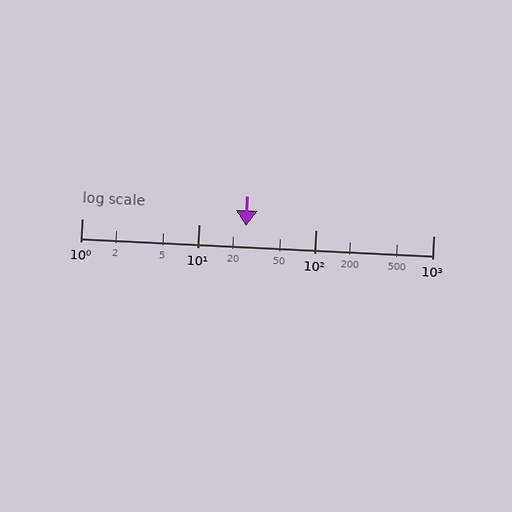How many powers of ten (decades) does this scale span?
The scale spans 3 decades, from 1 to 1000.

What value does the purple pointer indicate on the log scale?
The pointer indicates approximately 25.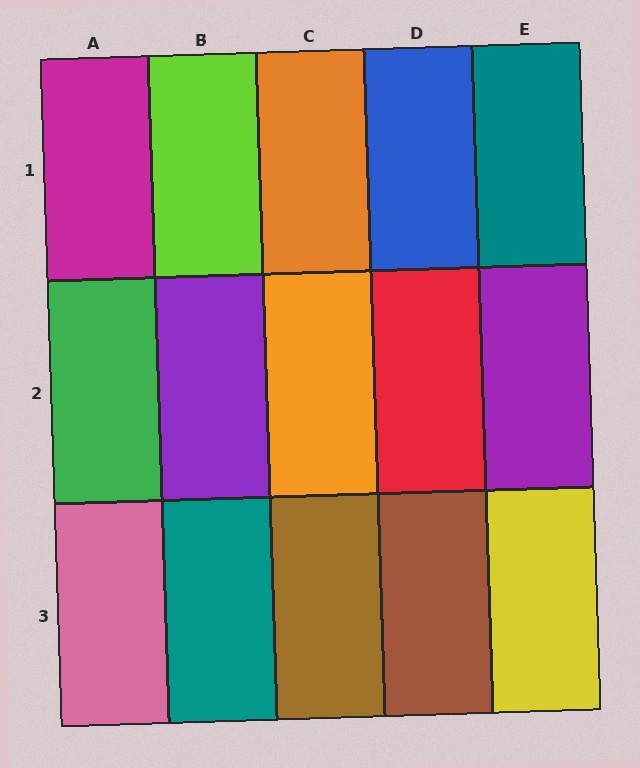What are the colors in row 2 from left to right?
Green, purple, orange, red, purple.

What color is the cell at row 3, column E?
Yellow.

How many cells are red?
1 cell is red.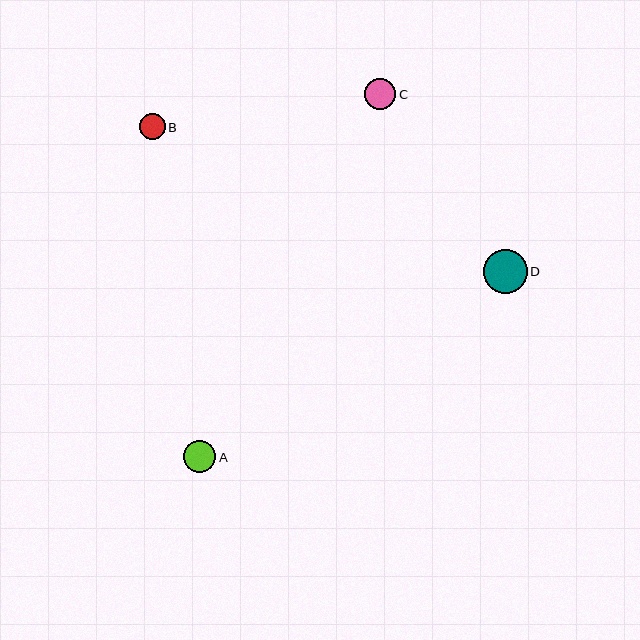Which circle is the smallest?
Circle B is the smallest with a size of approximately 26 pixels.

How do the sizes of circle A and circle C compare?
Circle A and circle C are approximately the same size.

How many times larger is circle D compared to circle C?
Circle D is approximately 1.4 times the size of circle C.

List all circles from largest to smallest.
From largest to smallest: D, A, C, B.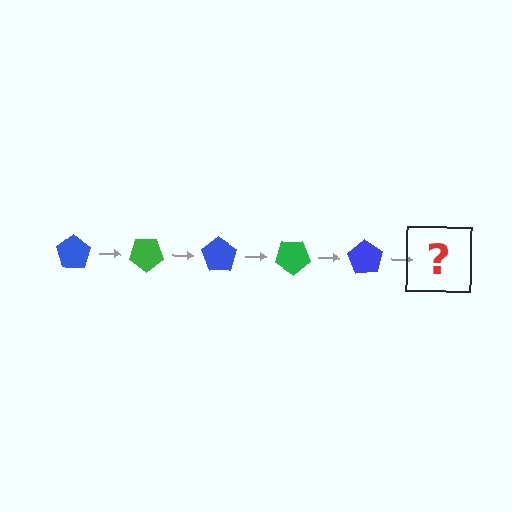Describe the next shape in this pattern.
It should be a green pentagon, rotated 175 degrees from the start.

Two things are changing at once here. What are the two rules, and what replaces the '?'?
The two rules are that it rotates 35 degrees each step and the color cycles through blue and green. The '?' should be a green pentagon, rotated 175 degrees from the start.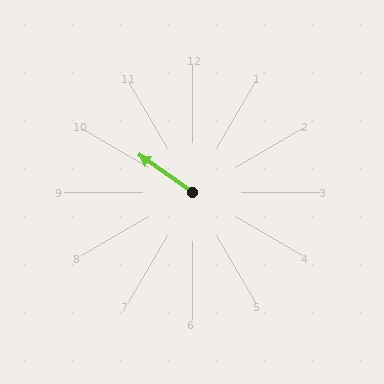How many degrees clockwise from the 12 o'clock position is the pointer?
Approximately 305 degrees.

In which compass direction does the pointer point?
Northwest.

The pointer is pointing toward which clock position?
Roughly 10 o'clock.